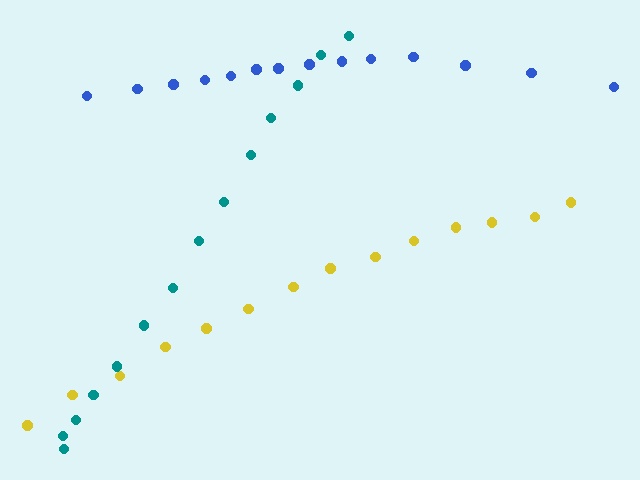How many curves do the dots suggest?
There are 3 distinct paths.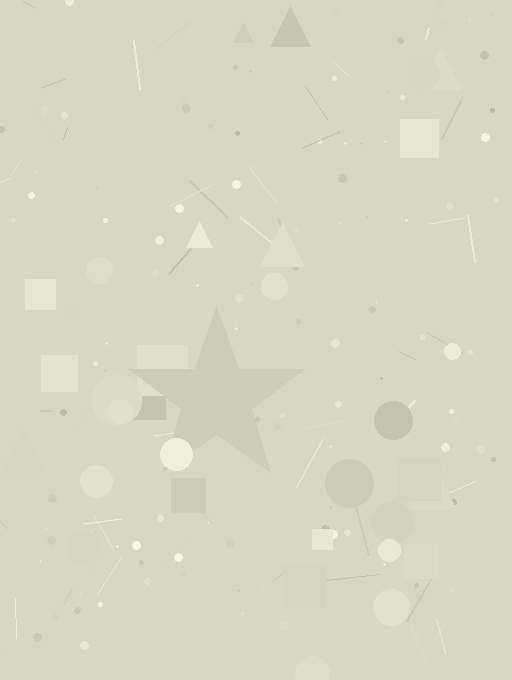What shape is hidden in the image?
A star is hidden in the image.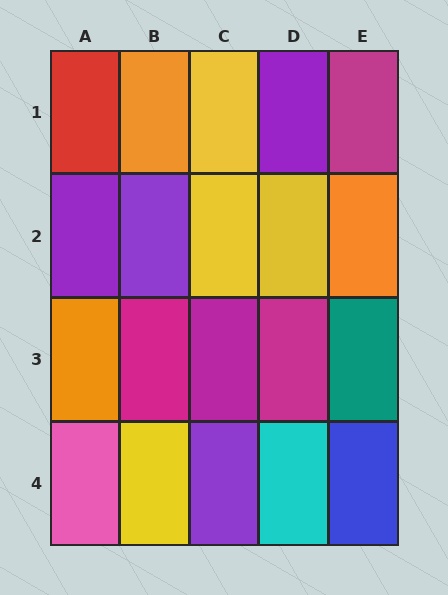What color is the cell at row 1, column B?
Orange.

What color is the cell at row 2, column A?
Purple.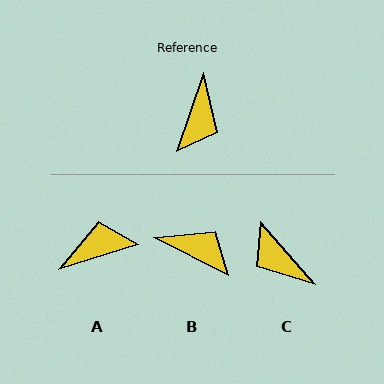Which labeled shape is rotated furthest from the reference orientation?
A, about 126 degrees away.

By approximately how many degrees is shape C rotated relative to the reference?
Approximately 120 degrees clockwise.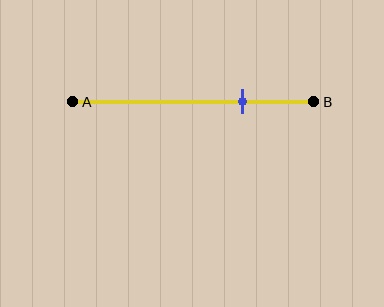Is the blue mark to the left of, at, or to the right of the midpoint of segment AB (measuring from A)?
The blue mark is to the right of the midpoint of segment AB.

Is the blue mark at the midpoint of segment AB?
No, the mark is at about 70% from A, not at the 50% midpoint.